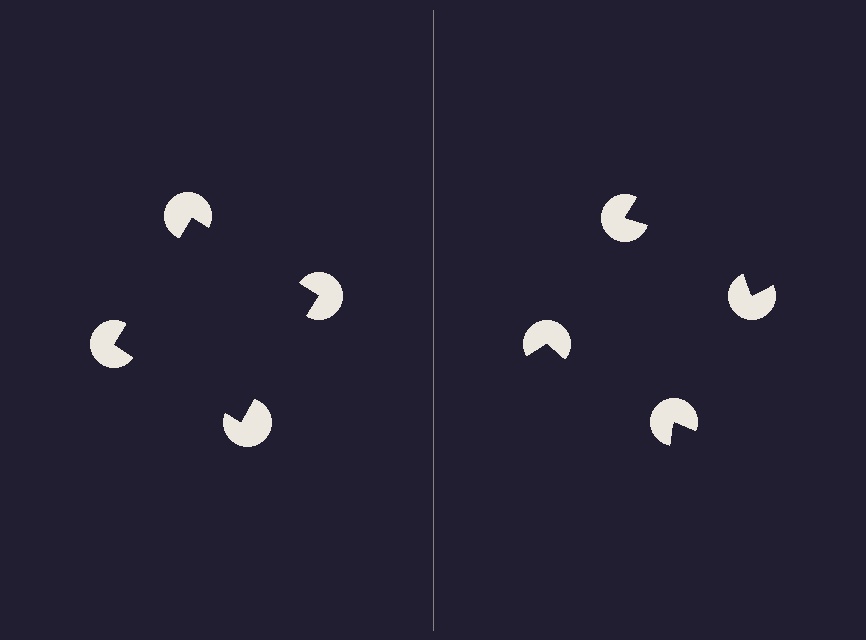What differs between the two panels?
The pac-man discs are positioned identically on both sides; only the wedge orientations differ. On the left they align to a square; on the right they are misaligned.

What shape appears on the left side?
An illusory square.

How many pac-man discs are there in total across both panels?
8 — 4 on each side.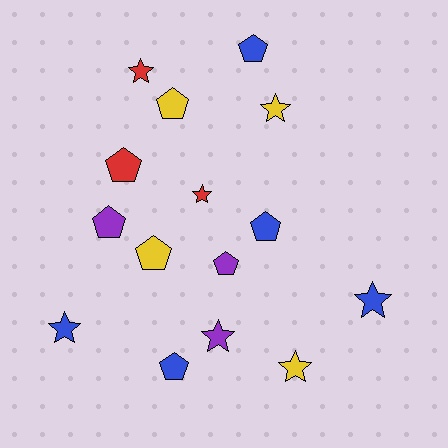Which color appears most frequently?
Blue, with 5 objects.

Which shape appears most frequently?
Pentagon, with 8 objects.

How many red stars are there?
There are 2 red stars.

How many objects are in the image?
There are 15 objects.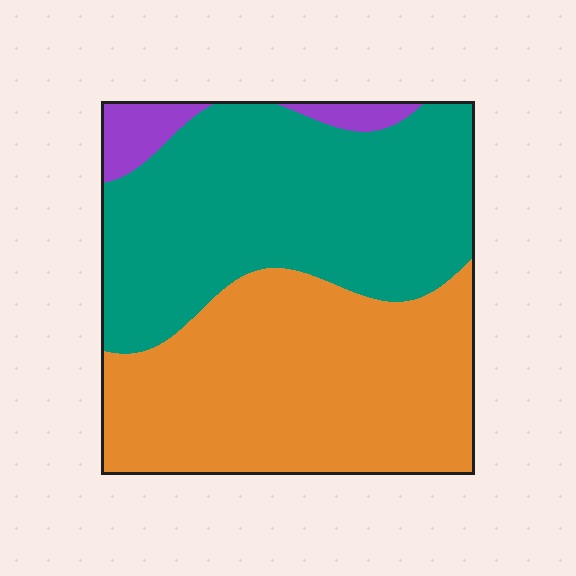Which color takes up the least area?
Purple, at roughly 5%.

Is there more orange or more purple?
Orange.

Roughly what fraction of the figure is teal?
Teal covers about 45% of the figure.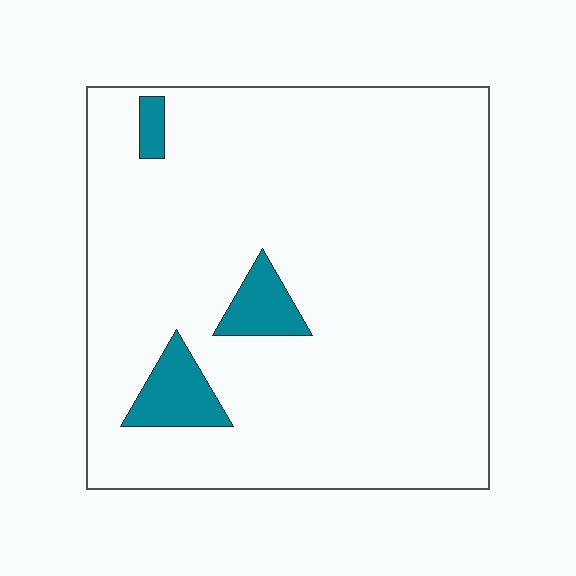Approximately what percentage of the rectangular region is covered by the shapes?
Approximately 5%.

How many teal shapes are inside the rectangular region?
3.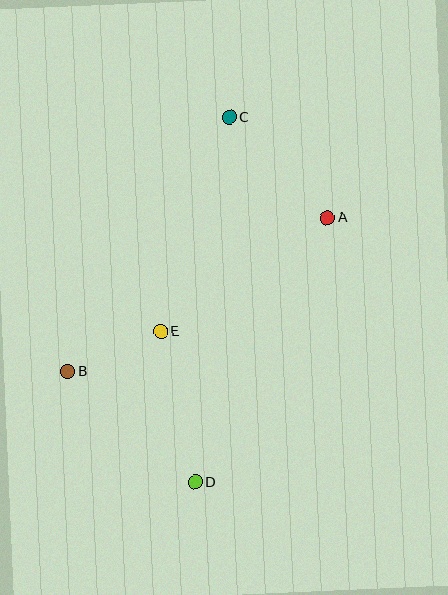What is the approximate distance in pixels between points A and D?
The distance between A and D is approximately 295 pixels.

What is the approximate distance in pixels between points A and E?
The distance between A and E is approximately 202 pixels.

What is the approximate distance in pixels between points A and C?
The distance between A and C is approximately 140 pixels.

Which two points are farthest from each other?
Points C and D are farthest from each other.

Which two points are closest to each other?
Points B and E are closest to each other.